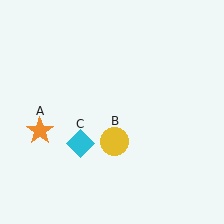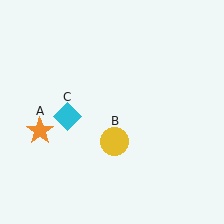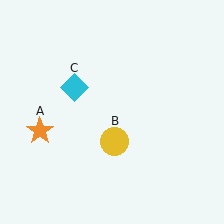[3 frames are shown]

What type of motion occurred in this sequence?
The cyan diamond (object C) rotated clockwise around the center of the scene.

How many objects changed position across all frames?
1 object changed position: cyan diamond (object C).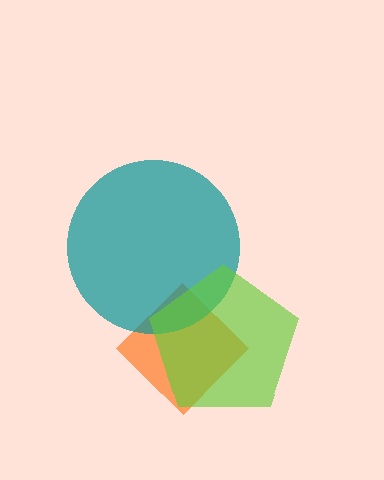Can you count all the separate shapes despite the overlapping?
Yes, there are 3 separate shapes.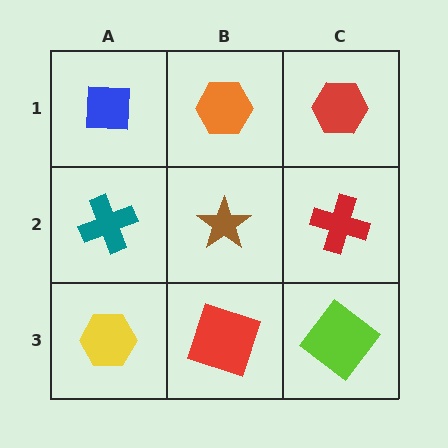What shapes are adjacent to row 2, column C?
A red hexagon (row 1, column C), a lime diamond (row 3, column C), a brown star (row 2, column B).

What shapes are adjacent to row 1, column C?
A red cross (row 2, column C), an orange hexagon (row 1, column B).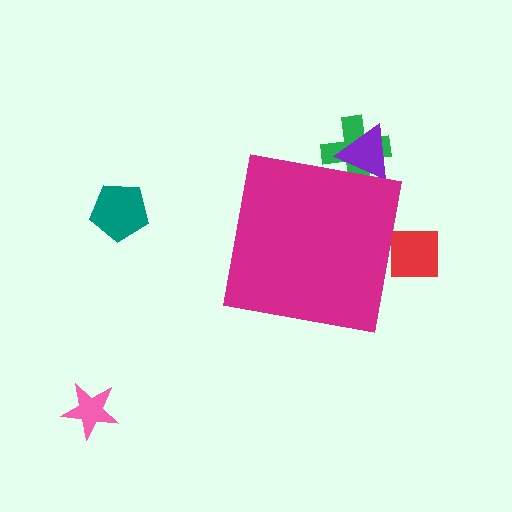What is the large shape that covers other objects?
A magenta square.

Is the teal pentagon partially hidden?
No, the teal pentagon is fully visible.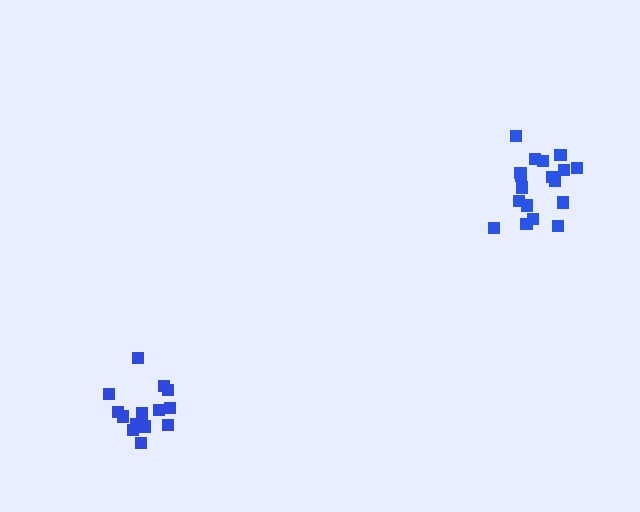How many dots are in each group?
Group 1: 18 dots, Group 2: 15 dots (33 total).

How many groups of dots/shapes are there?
There are 2 groups.